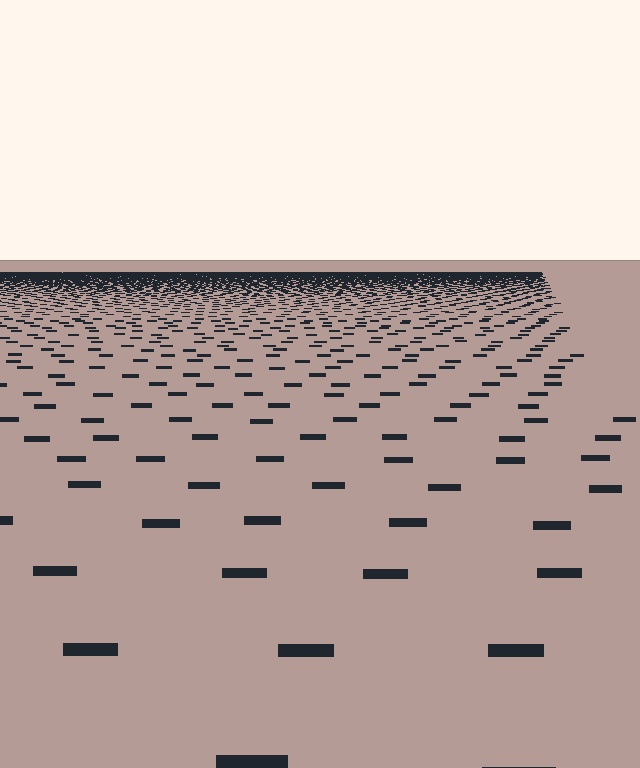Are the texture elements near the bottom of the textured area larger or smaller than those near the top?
Larger. Near the bottom, elements are closer to the viewer and appear at a bigger on-screen size.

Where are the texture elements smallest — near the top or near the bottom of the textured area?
Near the top.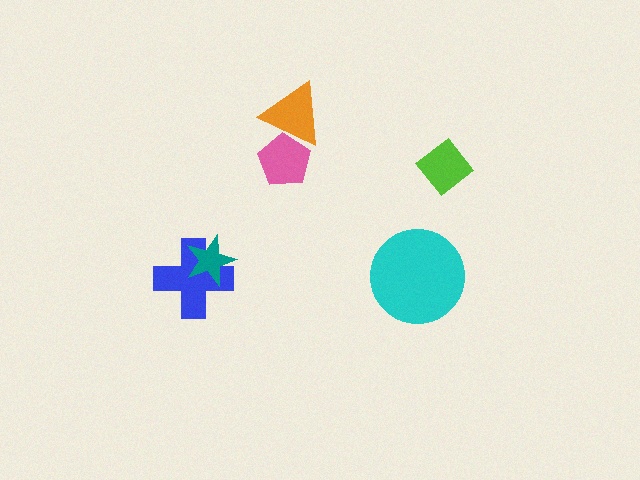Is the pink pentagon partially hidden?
Yes, it is partially covered by another shape.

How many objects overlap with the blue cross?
1 object overlaps with the blue cross.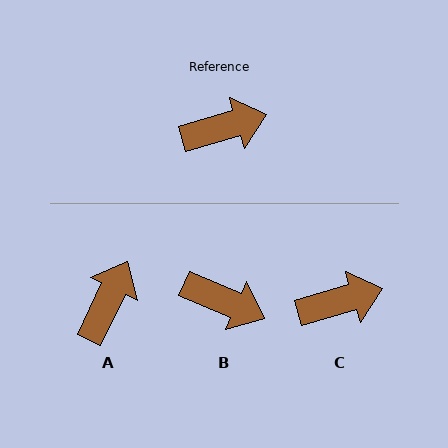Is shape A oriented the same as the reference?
No, it is off by about 48 degrees.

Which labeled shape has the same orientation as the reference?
C.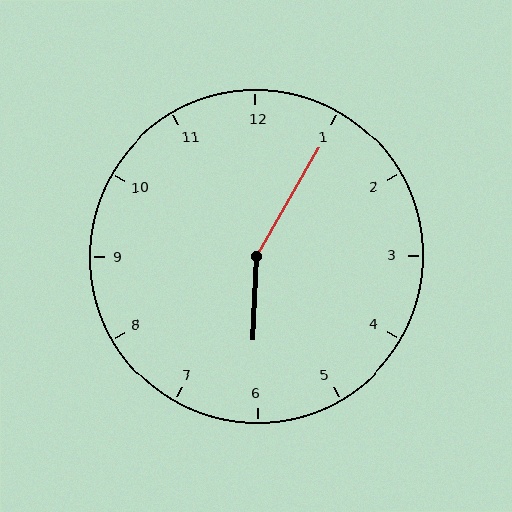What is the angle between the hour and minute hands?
Approximately 152 degrees.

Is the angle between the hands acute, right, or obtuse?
It is obtuse.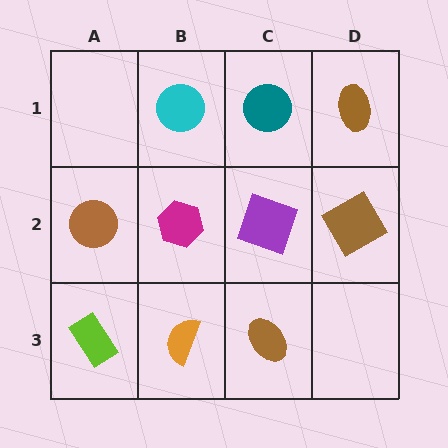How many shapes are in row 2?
4 shapes.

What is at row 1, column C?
A teal circle.